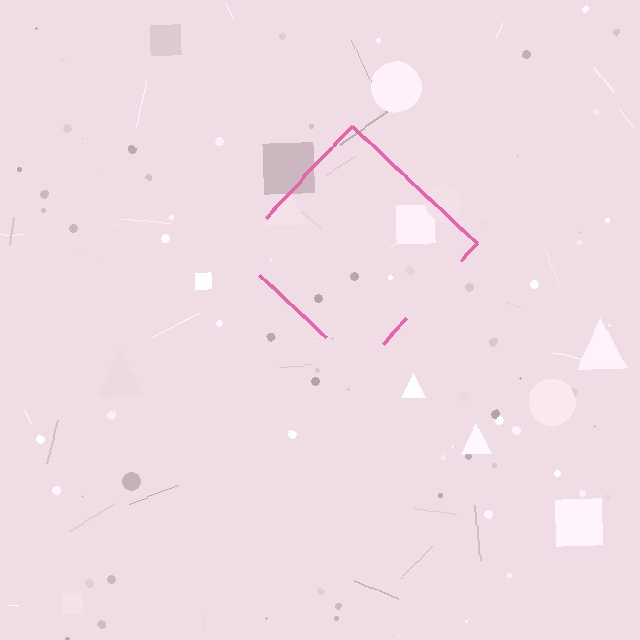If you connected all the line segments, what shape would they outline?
They would outline a diamond.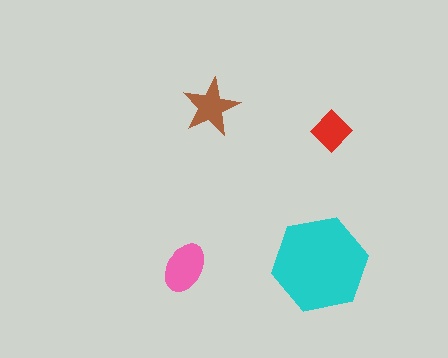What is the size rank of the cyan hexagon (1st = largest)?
1st.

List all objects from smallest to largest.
The red diamond, the brown star, the pink ellipse, the cyan hexagon.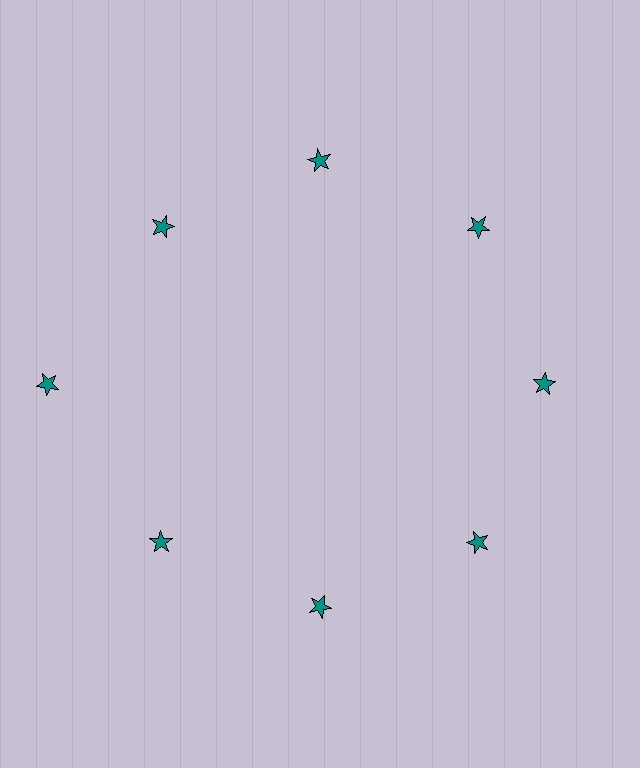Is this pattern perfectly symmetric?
No. The 8 teal stars are arranged in a ring, but one element near the 9 o'clock position is pushed outward from the center, breaking the 8-fold rotational symmetry.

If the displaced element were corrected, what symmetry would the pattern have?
It would have 8-fold rotational symmetry — the pattern would map onto itself every 45 degrees.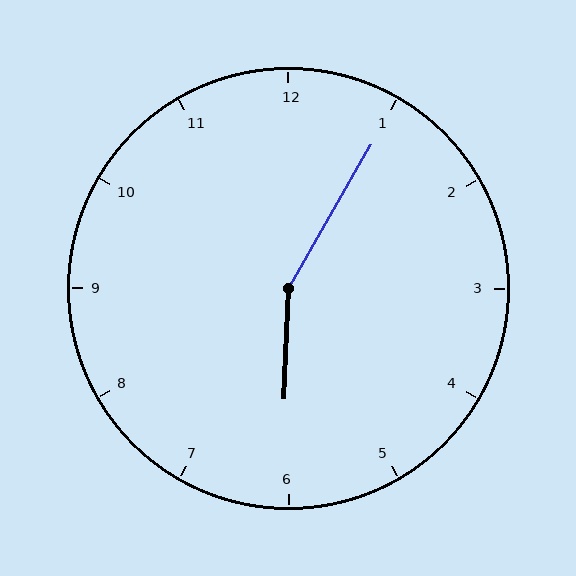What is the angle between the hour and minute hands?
Approximately 152 degrees.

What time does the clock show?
6:05.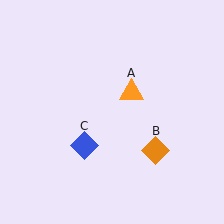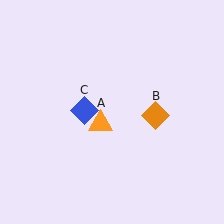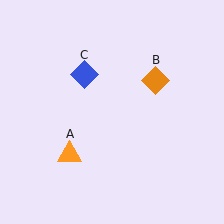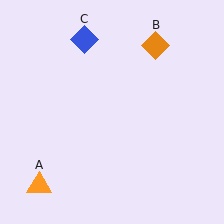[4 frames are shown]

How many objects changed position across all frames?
3 objects changed position: orange triangle (object A), orange diamond (object B), blue diamond (object C).